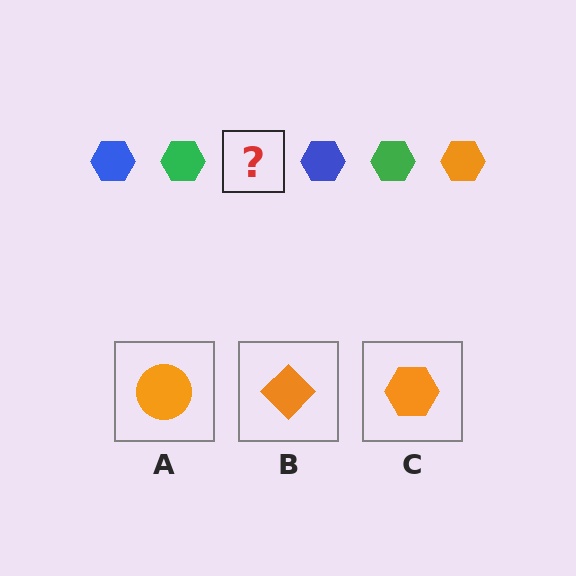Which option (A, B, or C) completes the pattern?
C.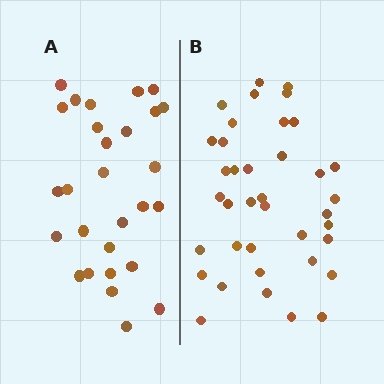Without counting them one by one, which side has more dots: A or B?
Region B (the right region) has more dots.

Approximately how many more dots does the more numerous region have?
Region B has roughly 10 or so more dots than region A.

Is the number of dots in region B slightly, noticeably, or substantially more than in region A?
Region B has noticeably more, but not dramatically so. The ratio is roughly 1.4 to 1.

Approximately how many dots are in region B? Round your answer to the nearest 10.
About 40 dots. (The exact count is 38, which rounds to 40.)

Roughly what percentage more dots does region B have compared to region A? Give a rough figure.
About 35% more.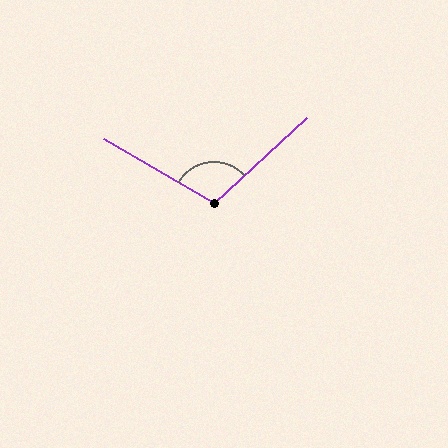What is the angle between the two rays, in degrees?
Approximately 108 degrees.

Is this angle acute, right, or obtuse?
It is obtuse.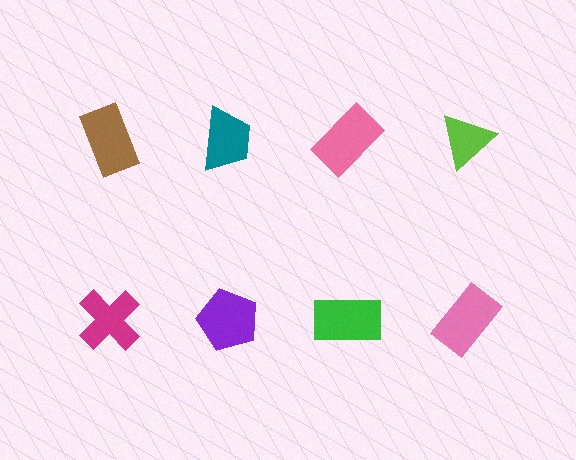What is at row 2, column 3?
A green rectangle.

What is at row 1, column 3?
A pink rectangle.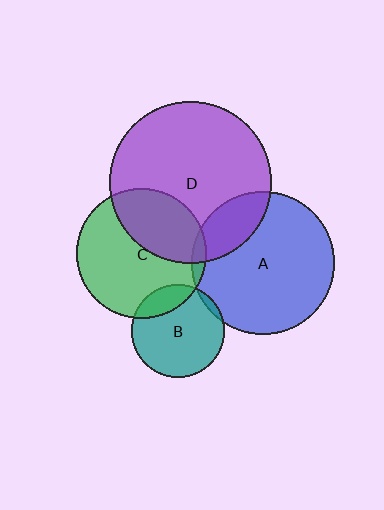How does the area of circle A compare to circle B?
Approximately 2.4 times.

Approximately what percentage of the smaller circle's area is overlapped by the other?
Approximately 5%.